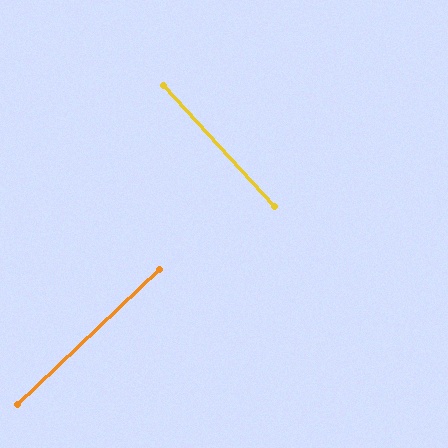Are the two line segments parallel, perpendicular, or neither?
Perpendicular — they meet at approximately 89°.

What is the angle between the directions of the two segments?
Approximately 89 degrees.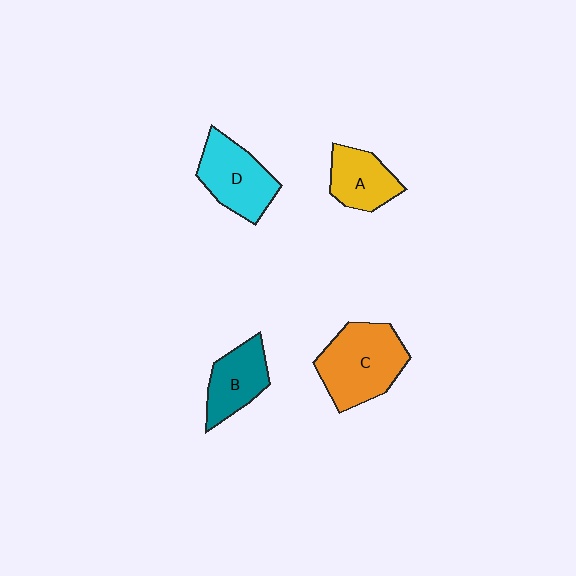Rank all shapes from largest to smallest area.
From largest to smallest: C (orange), D (cyan), B (teal), A (yellow).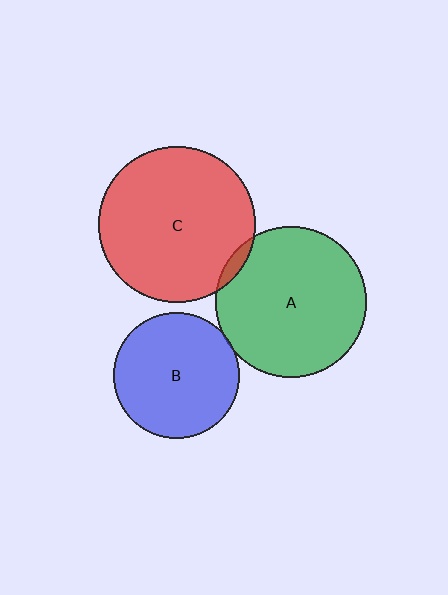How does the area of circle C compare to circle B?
Approximately 1.5 times.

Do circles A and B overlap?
Yes.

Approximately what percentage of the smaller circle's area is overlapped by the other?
Approximately 5%.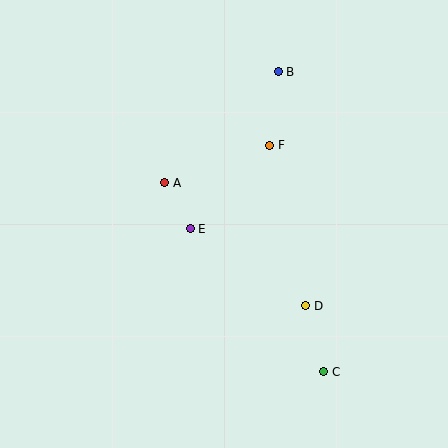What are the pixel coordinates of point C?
Point C is at (324, 372).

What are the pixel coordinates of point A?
Point A is at (165, 183).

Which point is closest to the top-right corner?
Point B is closest to the top-right corner.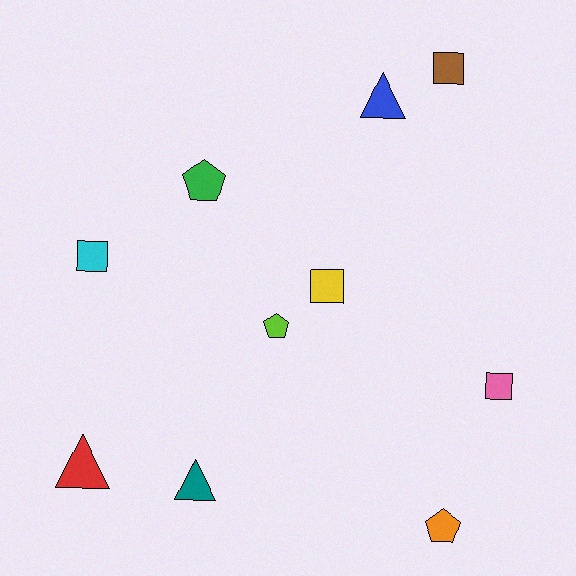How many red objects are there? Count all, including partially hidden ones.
There is 1 red object.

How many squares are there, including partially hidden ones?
There are 4 squares.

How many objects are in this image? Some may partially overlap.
There are 10 objects.